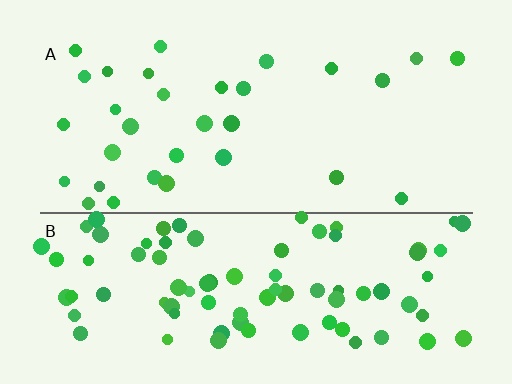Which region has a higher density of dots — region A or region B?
B (the bottom).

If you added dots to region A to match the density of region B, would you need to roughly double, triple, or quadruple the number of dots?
Approximately triple.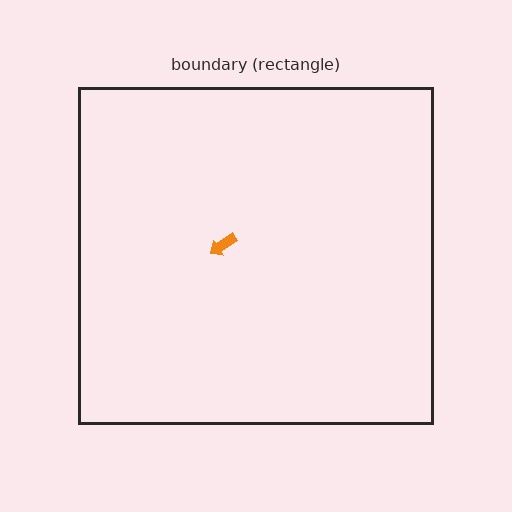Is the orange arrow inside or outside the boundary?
Inside.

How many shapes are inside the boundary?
1 inside, 0 outside.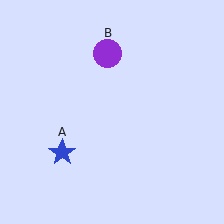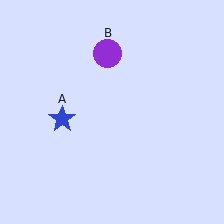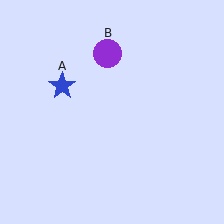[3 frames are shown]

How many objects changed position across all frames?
1 object changed position: blue star (object A).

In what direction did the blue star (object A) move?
The blue star (object A) moved up.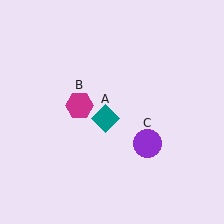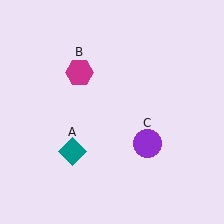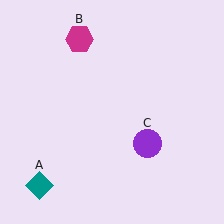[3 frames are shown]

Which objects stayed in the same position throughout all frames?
Purple circle (object C) remained stationary.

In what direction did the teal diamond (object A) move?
The teal diamond (object A) moved down and to the left.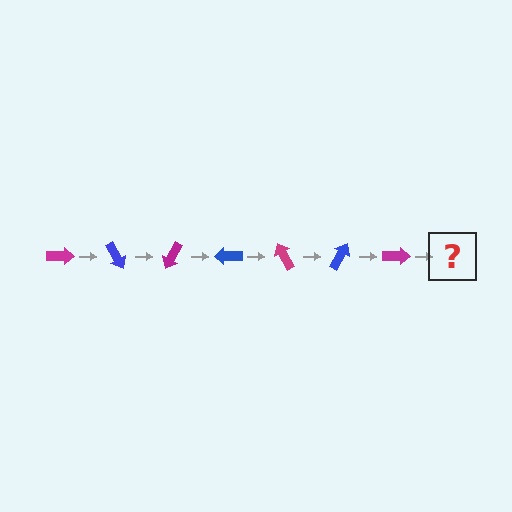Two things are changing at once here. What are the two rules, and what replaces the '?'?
The two rules are that it rotates 60 degrees each step and the color cycles through magenta and blue. The '?' should be a blue arrow, rotated 420 degrees from the start.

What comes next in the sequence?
The next element should be a blue arrow, rotated 420 degrees from the start.